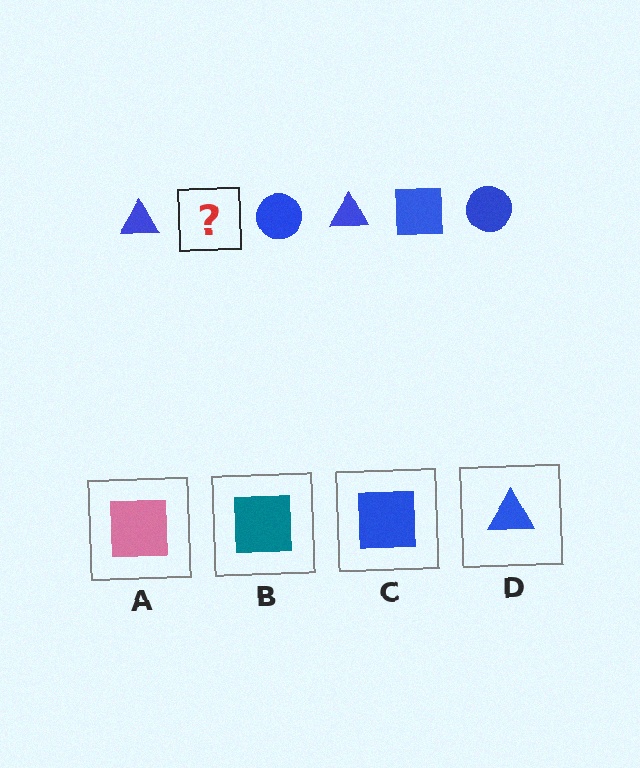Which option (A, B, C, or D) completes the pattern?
C.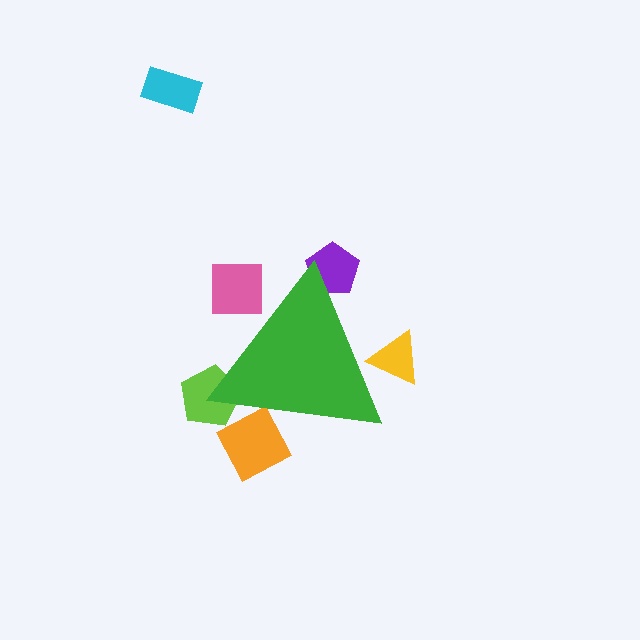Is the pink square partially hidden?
Yes, the pink square is partially hidden behind the green triangle.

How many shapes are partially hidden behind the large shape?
5 shapes are partially hidden.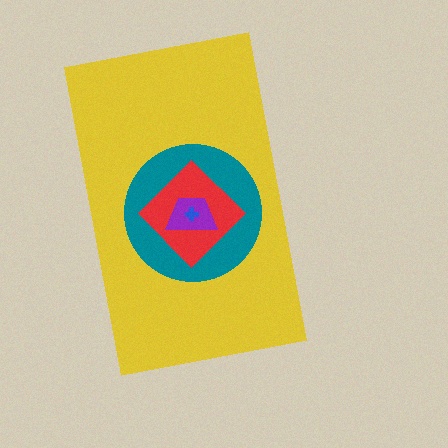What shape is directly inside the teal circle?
The red diamond.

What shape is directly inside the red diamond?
The purple trapezoid.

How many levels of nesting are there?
5.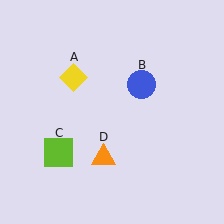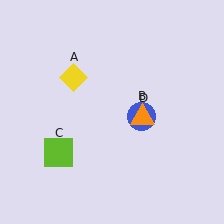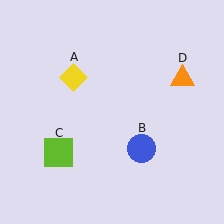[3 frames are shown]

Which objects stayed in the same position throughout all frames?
Yellow diamond (object A) and lime square (object C) remained stationary.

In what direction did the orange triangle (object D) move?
The orange triangle (object D) moved up and to the right.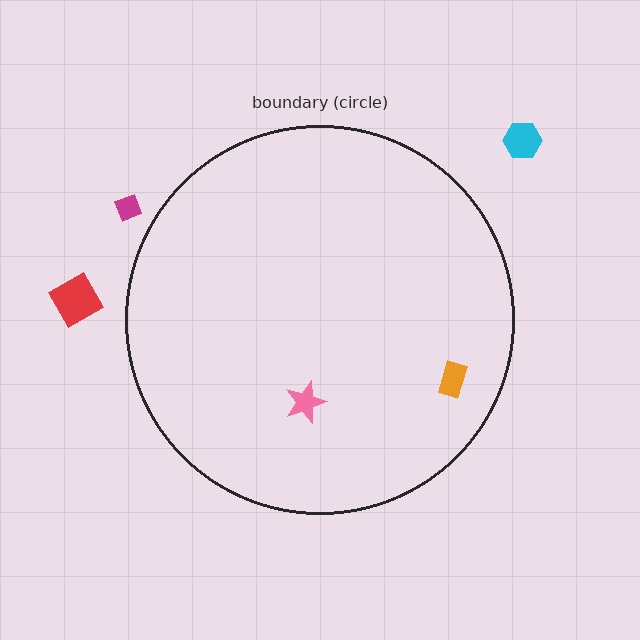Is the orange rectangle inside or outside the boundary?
Inside.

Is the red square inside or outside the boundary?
Outside.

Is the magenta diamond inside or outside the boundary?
Outside.